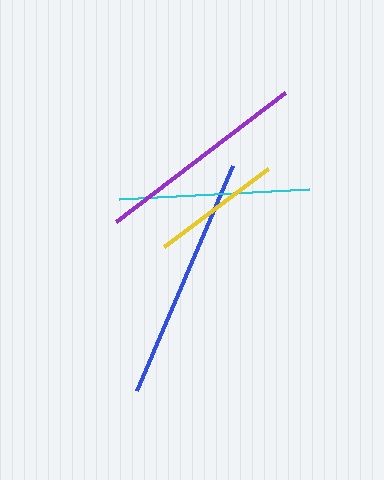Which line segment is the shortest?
The yellow line is the shortest at approximately 130 pixels.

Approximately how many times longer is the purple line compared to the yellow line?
The purple line is approximately 1.6 times the length of the yellow line.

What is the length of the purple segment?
The purple segment is approximately 213 pixels long.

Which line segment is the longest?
The blue line is the longest at approximately 244 pixels.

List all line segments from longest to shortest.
From longest to shortest: blue, purple, cyan, yellow.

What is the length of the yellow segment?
The yellow segment is approximately 130 pixels long.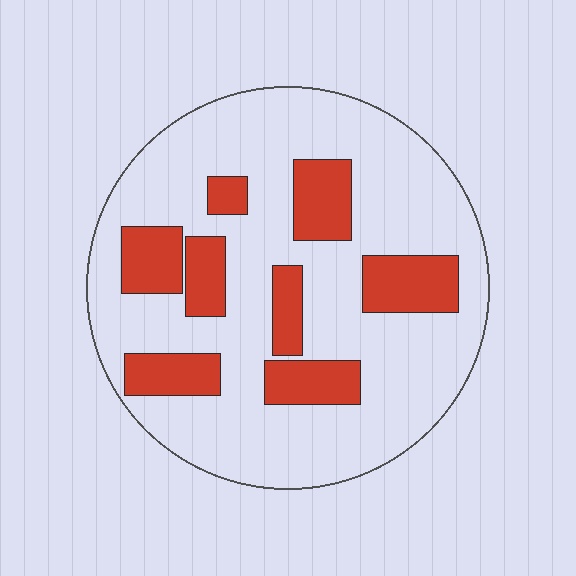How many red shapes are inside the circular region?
8.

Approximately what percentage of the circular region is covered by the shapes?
Approximately 25%.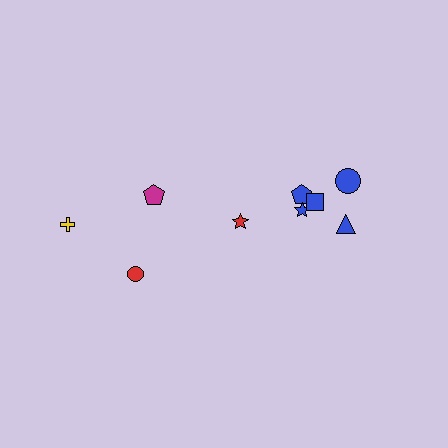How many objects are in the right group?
There are 6 objects.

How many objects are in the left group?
There are 3 objects.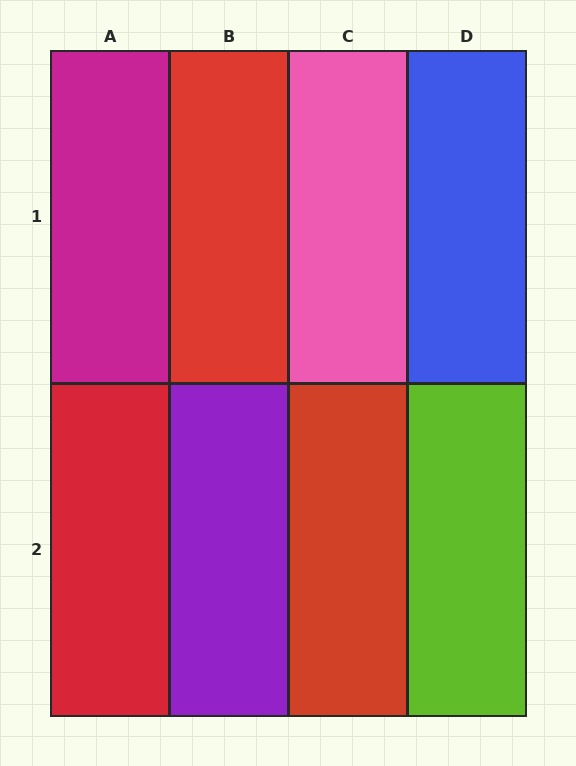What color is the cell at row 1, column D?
Blue.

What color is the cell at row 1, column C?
Pink.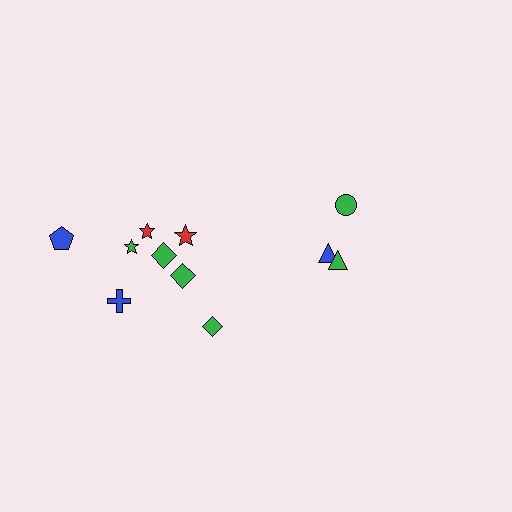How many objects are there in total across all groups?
There are 11 objects.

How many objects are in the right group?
There are 3 objects.